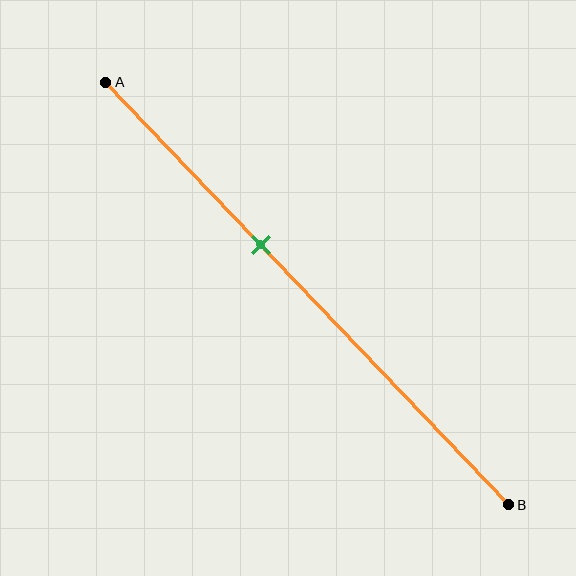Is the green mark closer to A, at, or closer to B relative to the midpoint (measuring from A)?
The green mark is closer to point A than the midpoint of segment AB.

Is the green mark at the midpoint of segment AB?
No, the mark is at about 40% from A, not at the 50% midpoint.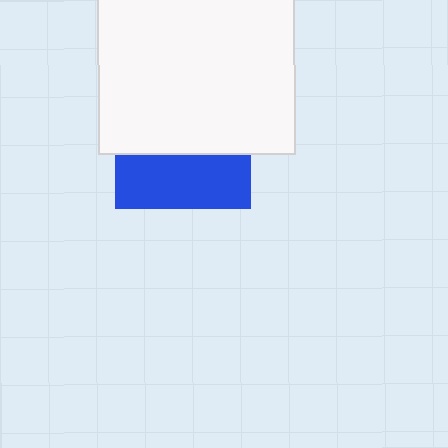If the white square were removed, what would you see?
You would see the complete blue square.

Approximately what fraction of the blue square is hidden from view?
Roughly 60% of the blue square is hidden behind the white square.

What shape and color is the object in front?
The object in front is a white square.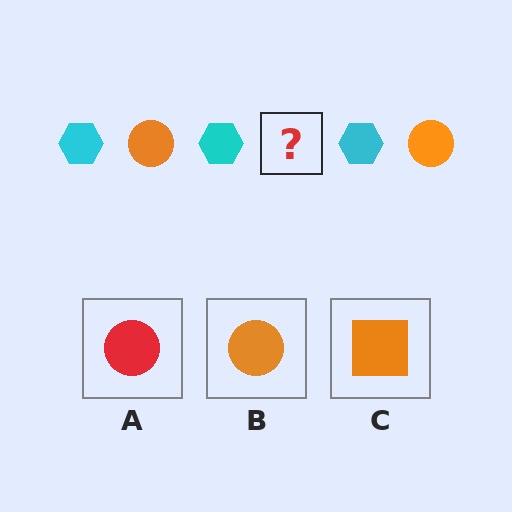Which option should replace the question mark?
Option B.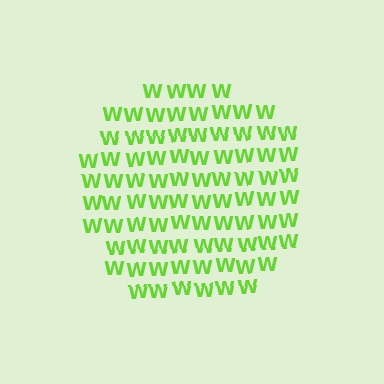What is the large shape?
The large shape is a circle.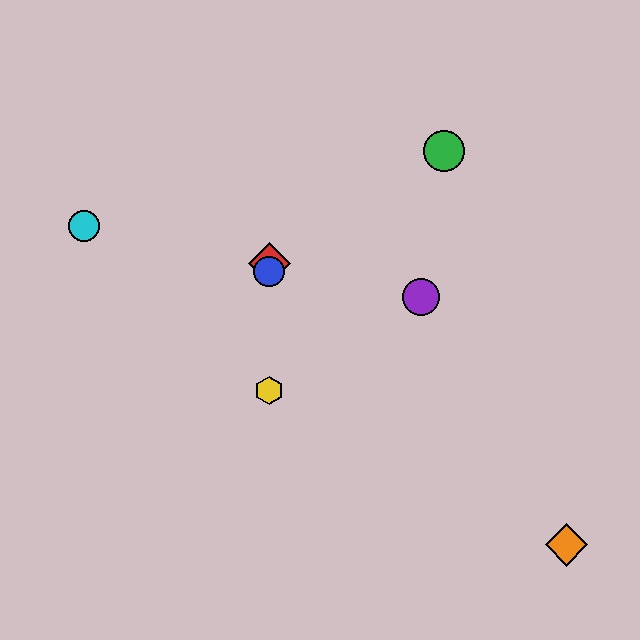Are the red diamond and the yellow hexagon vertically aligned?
Yes, both are at x≈269.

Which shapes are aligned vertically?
The red diamond, the blue circle, the yellow hexagon are aligned vertically.